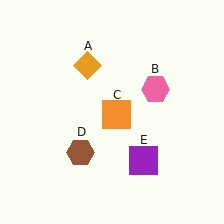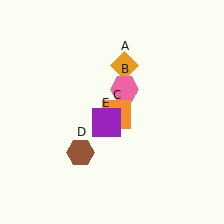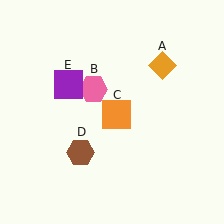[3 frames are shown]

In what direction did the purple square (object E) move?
The purple square (object E) moved up and to the left.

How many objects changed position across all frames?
3 objects changed position: orange diamond (object A), pink hexagon (object B), purple square (object E).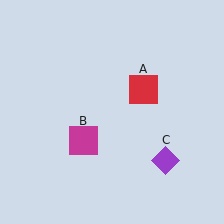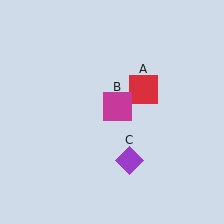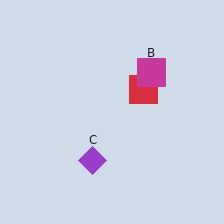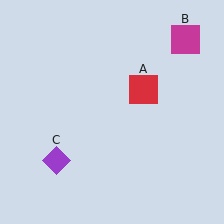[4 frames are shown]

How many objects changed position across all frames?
2 objects changed position: magenta square (object B), purple diamond (object C).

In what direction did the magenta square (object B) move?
The magenta square (object B) moved up and to the right.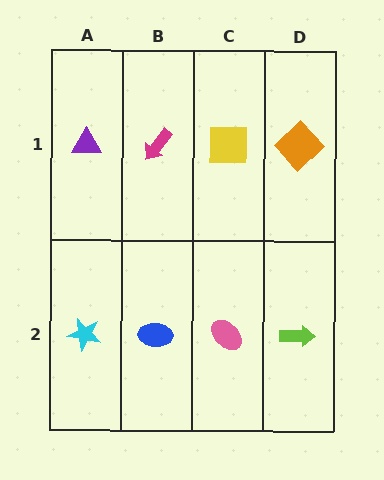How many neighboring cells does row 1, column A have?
2.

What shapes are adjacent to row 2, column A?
A purple triangle (row 1, column A), a blue ellipse (row 2, column B).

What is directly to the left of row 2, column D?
A pink ellipse.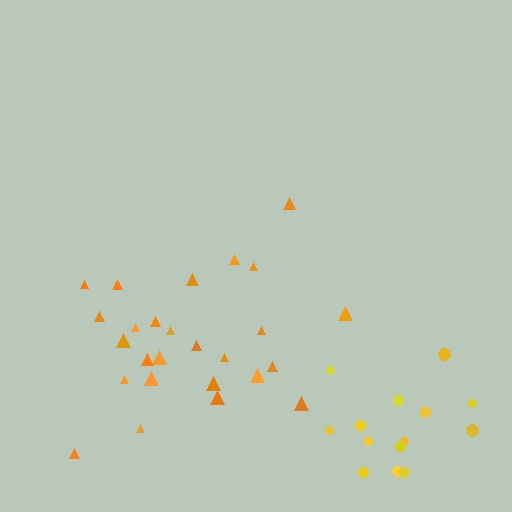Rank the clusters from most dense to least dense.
yellow, orange.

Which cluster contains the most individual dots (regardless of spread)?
Orange (26).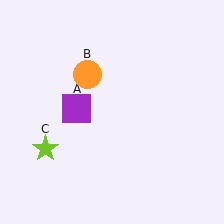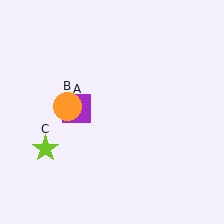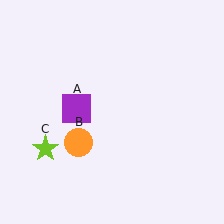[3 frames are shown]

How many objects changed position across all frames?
1 object changed position: orange circle (object B).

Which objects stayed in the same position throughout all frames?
Purple square (object A) and lime star (object C) remained stationary.